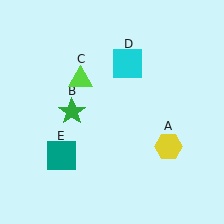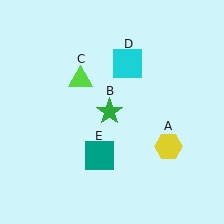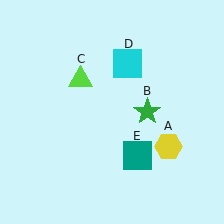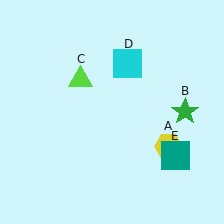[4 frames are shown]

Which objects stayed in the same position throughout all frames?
Yellow hexagon (object A) and lime triangle (object C) and cyan square (object D) remained stationary.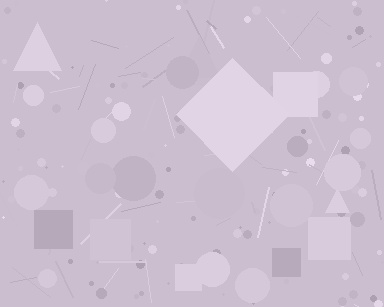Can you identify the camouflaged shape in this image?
The camouflaged shape is a diamond.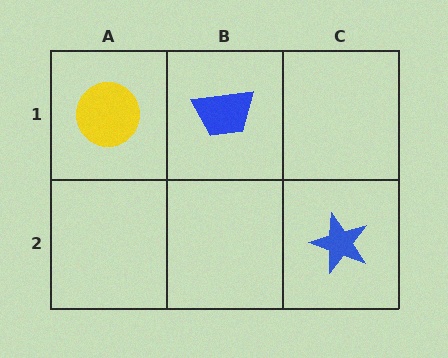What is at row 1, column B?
A blue trapezoid.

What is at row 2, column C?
A blue star.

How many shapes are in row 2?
1 shape.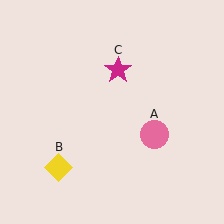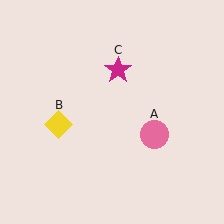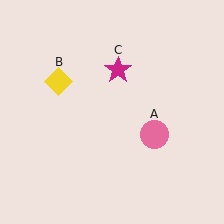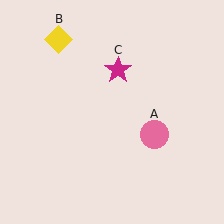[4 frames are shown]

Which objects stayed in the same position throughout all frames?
Pink circle (object A) and magenta star (object C) remained stationary.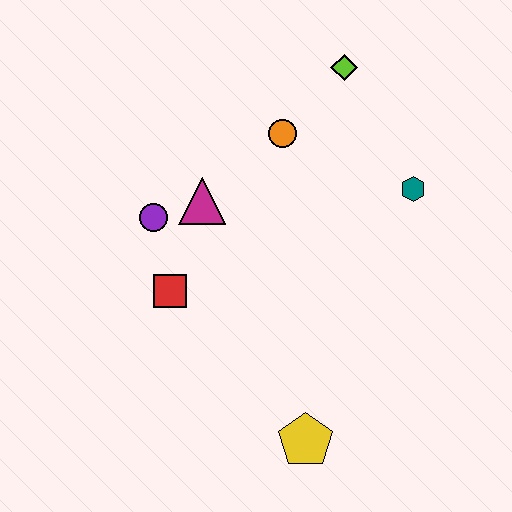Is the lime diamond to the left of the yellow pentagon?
No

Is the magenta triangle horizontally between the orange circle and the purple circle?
Yes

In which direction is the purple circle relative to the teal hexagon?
The purple circle is to the left of the teal hexagon.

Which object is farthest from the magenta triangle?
The yellow pentagon is farthest from the magenta triangle.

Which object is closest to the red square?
The purple circle is closest to the red square.